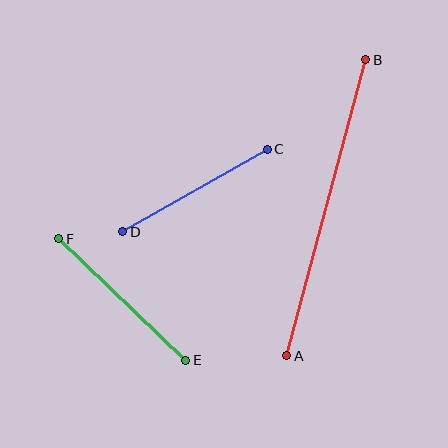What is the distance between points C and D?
The distance is approximately 166 pixels.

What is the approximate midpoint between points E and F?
The midpoint is at approximately (122, 299) pixels.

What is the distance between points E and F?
The distance is approximately 176 pixels.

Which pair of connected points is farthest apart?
Points A and B are farthest apart.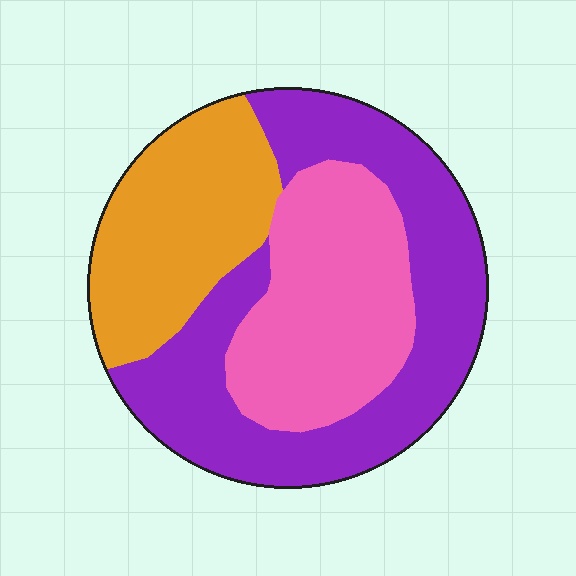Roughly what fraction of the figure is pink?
Pink covers about 30% of the figure.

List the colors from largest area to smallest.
From largest to smallest: purple, pink, orange.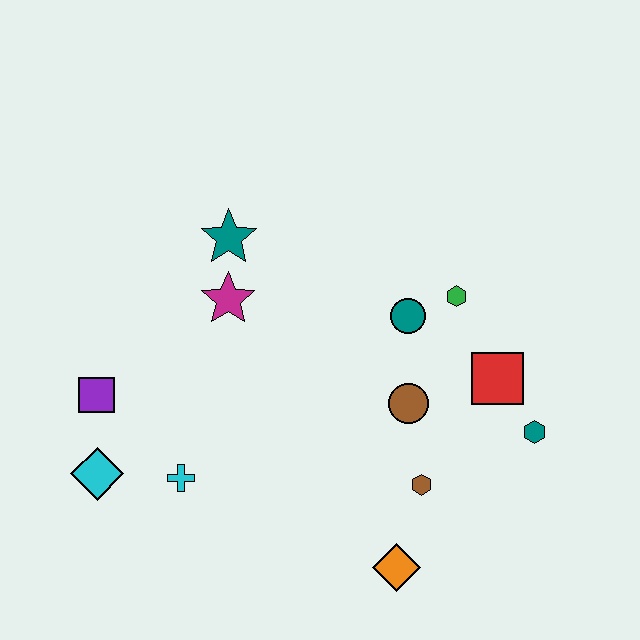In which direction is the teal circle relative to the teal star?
The teal circle is to the right of the teal star.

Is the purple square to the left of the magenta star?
Yes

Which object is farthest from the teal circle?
The cyan diamond is farthest from the teal circle.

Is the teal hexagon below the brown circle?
Yes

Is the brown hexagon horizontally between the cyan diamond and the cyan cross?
No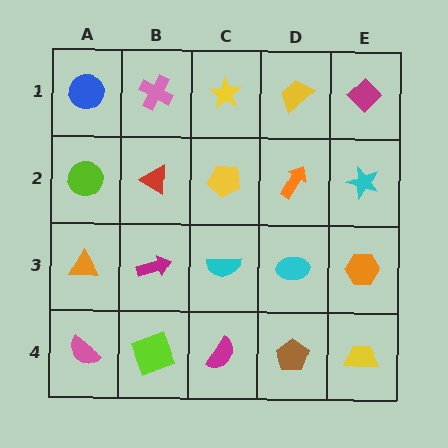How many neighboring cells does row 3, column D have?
4.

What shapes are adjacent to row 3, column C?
A yellow pentagon (row 2, column C), a magenta semicircle (row 4, column C), a magenta arrow (row 3, column B), a cyan ellipse (row 3, column D).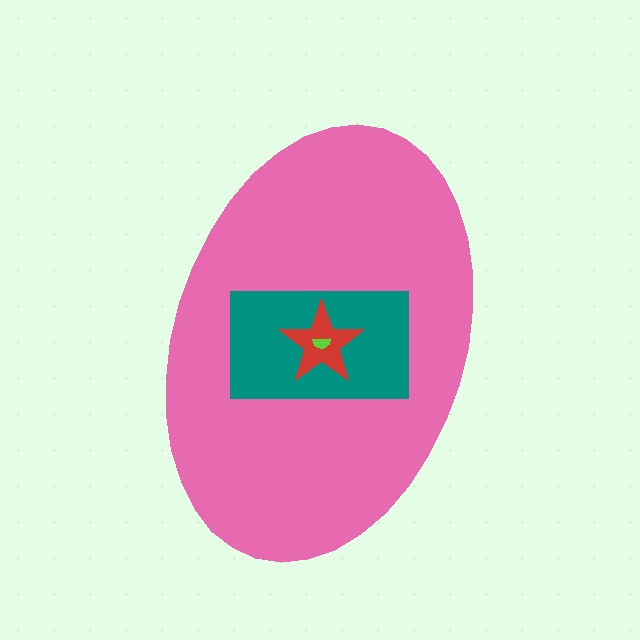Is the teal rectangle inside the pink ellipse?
Yes.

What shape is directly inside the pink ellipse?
The teal rectangle.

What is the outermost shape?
The pink ellipse.